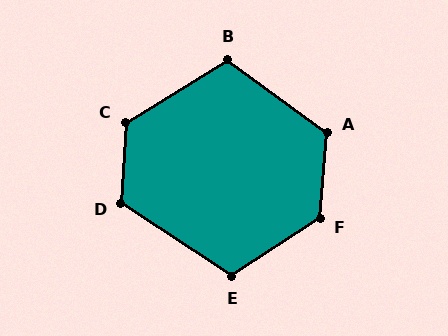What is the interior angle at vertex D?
Approximately 121 degrees (obtuse).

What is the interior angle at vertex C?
Approximately 125 degrees (obtuse).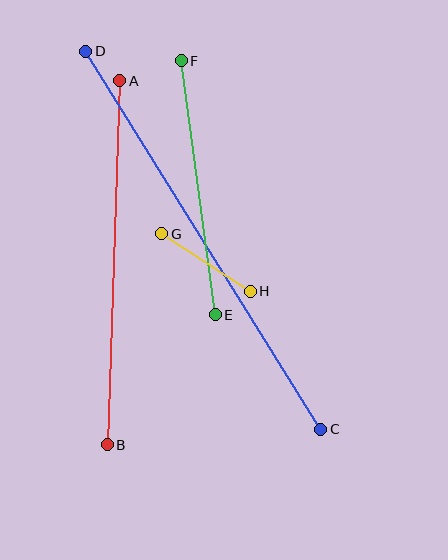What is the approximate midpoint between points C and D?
The midpoint is at approximately (203, 240) pixels.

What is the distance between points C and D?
The distance is approximately 445 pixels.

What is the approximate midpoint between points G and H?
The midpoint is at approximately (206, 262) pixels.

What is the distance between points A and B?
The distance is approximately 365 pixels.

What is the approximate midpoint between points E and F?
The midpoint is at approximately (198, 188) pixels.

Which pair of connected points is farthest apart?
Points C and D are farthest apart.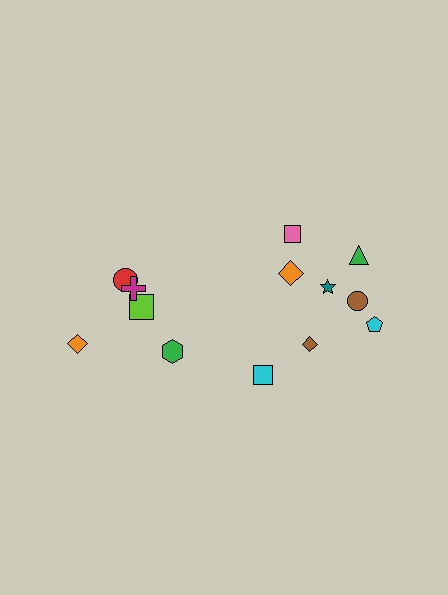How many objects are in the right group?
There are 8 objects.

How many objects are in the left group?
There are 5 objects.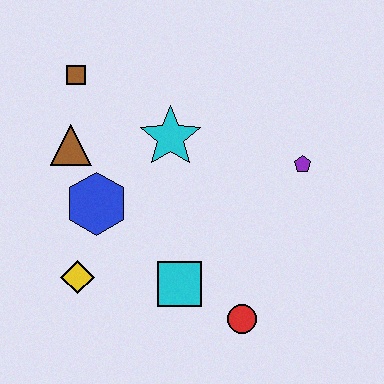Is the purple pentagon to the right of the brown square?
Yes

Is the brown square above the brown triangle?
Yes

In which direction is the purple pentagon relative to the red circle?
The purple pentagon is above the red circle.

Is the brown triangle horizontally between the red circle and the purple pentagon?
No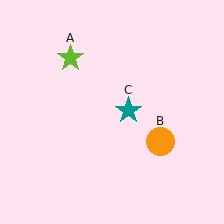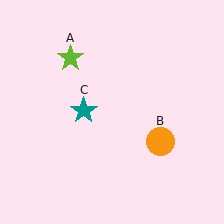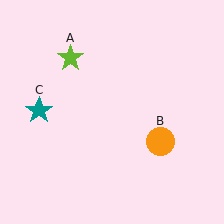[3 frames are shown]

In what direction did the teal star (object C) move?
The teal star (object C) moved left.